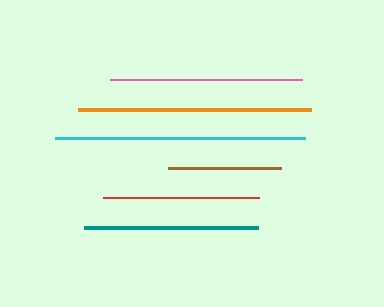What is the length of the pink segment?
The pink segment is approximately 191 pixels long.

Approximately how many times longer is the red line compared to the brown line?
The red line is approximately 1.4 times the length of the brown line.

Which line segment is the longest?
The cyan line is the longest at approximately 250 pixels.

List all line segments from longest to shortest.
From longest to shortest: cyan, orange, pink, teal, red, brown.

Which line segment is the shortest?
The brown line is the shortest at approximately 113 pixels.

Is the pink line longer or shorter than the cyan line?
The cyan line is longer than the pink line.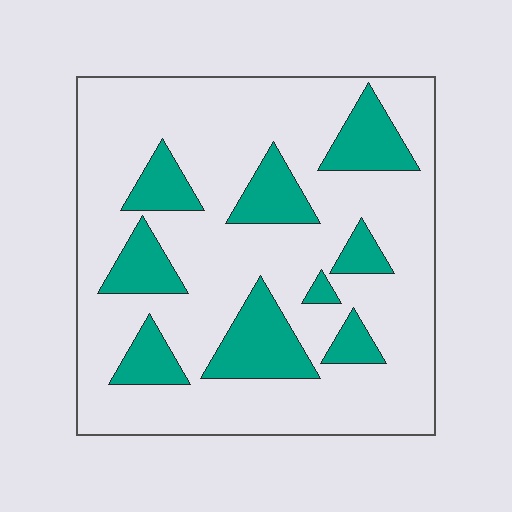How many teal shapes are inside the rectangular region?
9.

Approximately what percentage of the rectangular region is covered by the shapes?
Approximately 25%.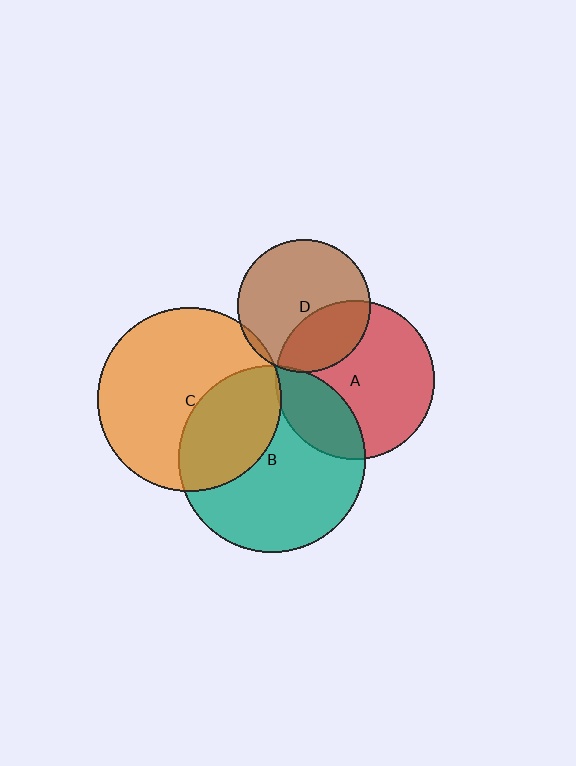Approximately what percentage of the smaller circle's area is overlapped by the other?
Approximately 5%.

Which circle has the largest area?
Circle B (teal).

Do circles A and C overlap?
Yes.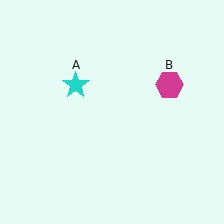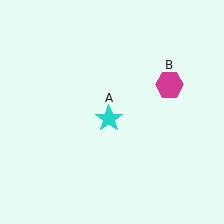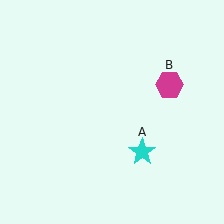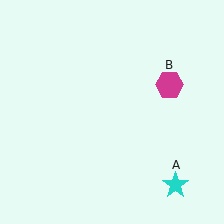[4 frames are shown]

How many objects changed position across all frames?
1 object changed position: cyan star (object A).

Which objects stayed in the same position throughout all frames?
Magenta hexagon (object B) remained stationary.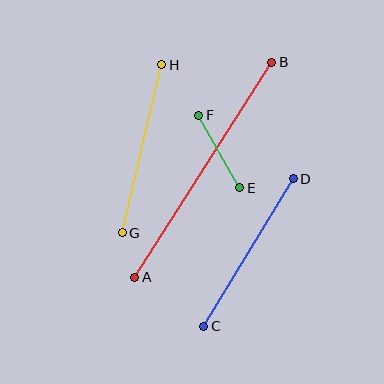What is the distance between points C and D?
The distance is approximately 172 pixels.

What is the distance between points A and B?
The distance is approximately 255 pixels.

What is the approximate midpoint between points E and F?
The midpoint is at approximately (219, 151) pixels.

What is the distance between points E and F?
The distance is approximately 83 pixels.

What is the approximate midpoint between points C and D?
The midpoint is at approximately (248, 253) pixels.